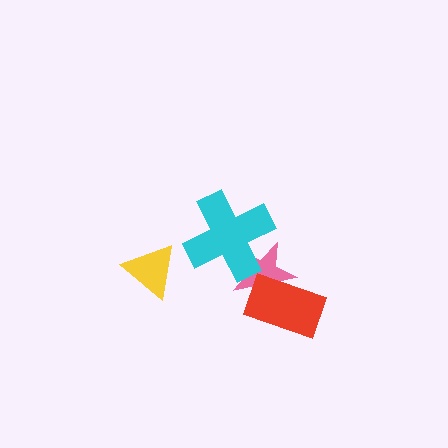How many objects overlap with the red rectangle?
1 object overlaps with the red rectangle.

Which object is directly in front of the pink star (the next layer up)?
The red rectangle is directly in front of the pink star.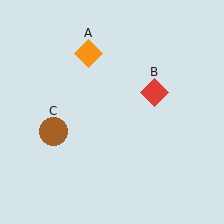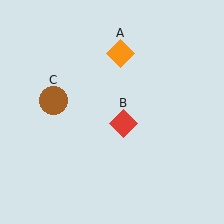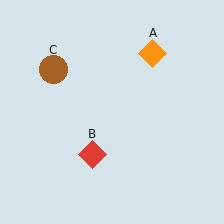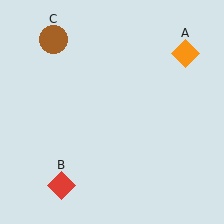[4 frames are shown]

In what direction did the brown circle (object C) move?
The brown circle (object C) moved up.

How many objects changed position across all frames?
3 objects changed position: orange diamond (object A), red diamond (object B), brown circle (object C).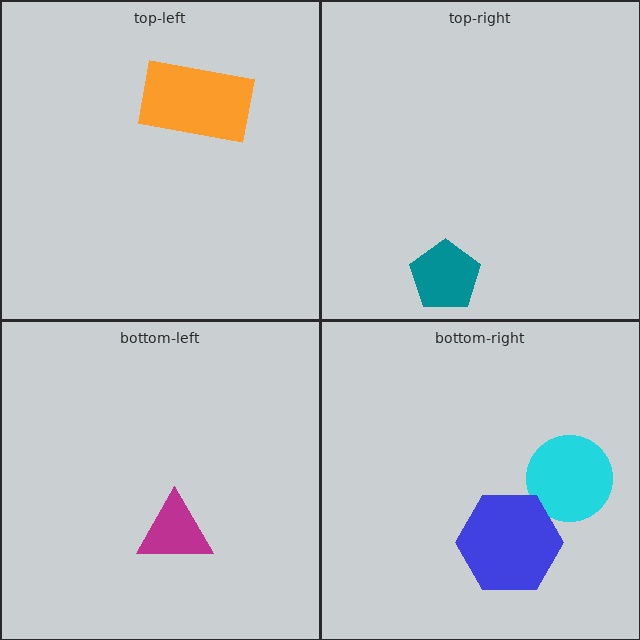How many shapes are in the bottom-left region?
1.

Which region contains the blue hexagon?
The bottom-right region.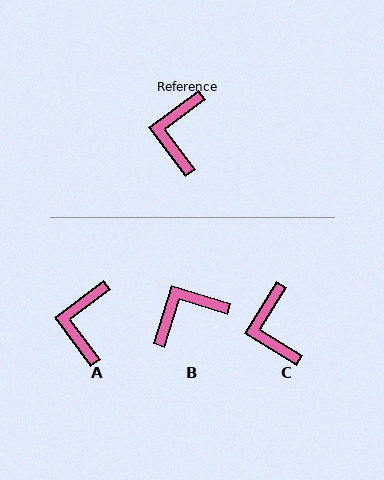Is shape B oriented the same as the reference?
No, it is off by about 54 degrees.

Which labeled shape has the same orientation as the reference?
A.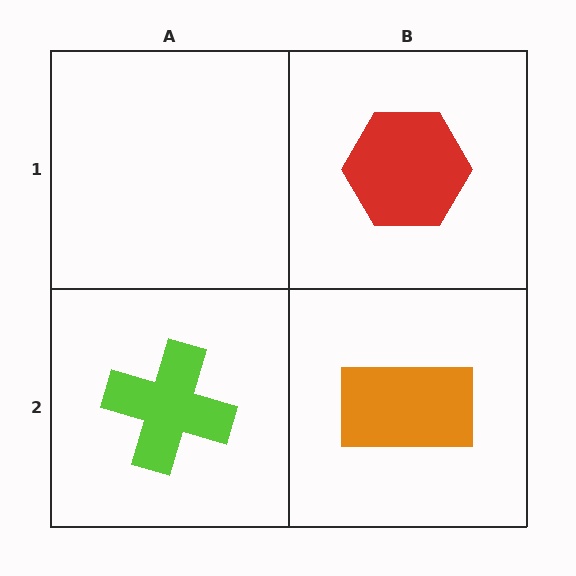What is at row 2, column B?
An orange rectangle.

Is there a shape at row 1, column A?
No, that cell is empty.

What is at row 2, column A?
A lime cross.